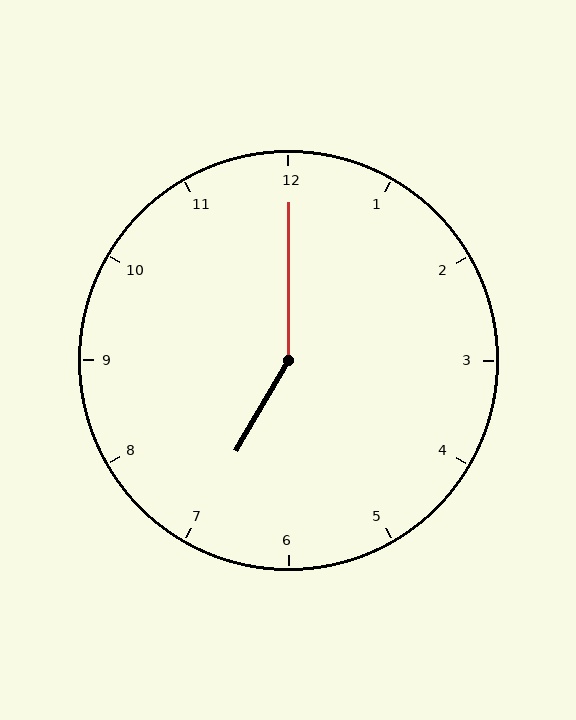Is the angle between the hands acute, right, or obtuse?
It is obtuse.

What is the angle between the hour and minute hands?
Approximately 150 degrees.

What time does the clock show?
7:00.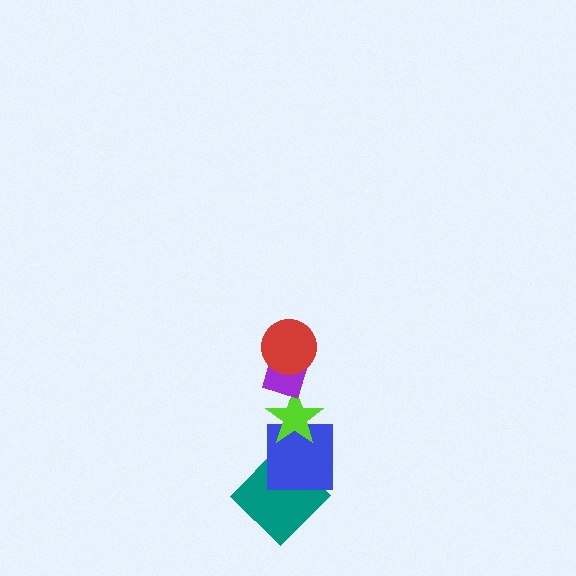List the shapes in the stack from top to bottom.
From top to bottom: the red circle, the purple diamond, the lime star, the blue square, the teal diamond.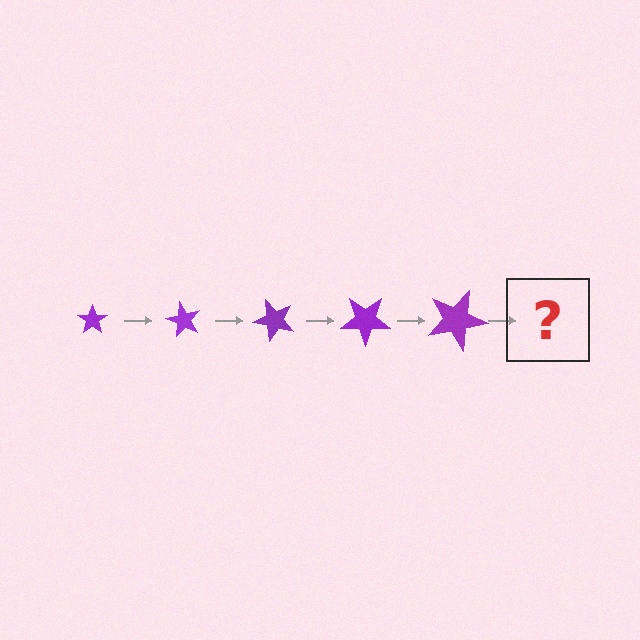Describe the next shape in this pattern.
It should be a star, larger than the previous one and rotated 300 degrees from the start.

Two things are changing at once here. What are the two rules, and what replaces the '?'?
The two rules are that the star grows larger each step and it rotates 60 degrees each step. The '?' should be a star, larger than the previous one and rotated 300 degrees from the start.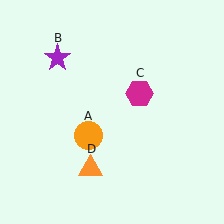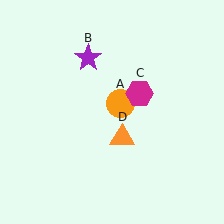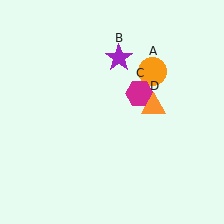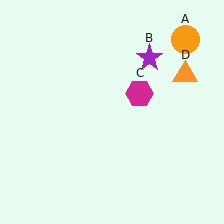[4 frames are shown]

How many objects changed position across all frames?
3 objects changed position: orange circle (object A), purple star (object B), orange triangle (object D).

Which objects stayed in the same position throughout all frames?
Magenta hexagon (object C) remained stationary.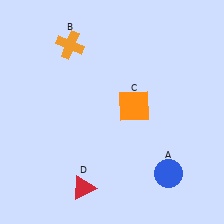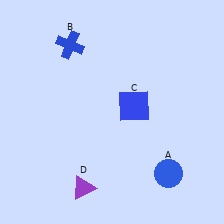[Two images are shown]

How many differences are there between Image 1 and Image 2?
There are 3 differences between the two images.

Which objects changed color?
B changed from orange to blue. C changed from orange to blue. D changed from red to purple.